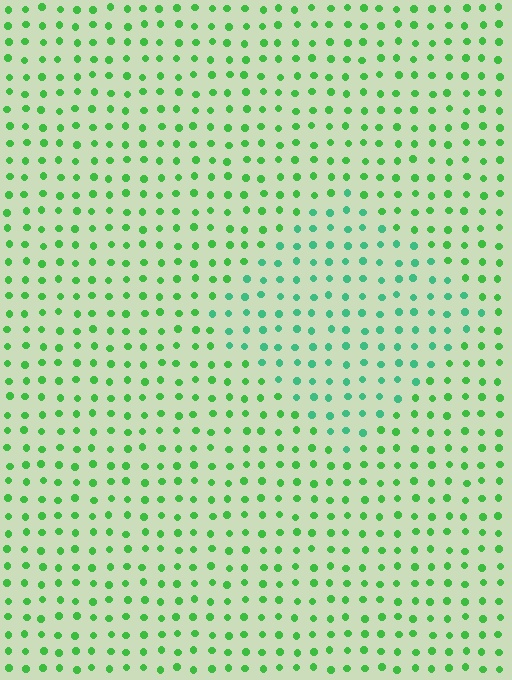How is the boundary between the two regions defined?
The boundary is defined purely by a slight shift in hue (about 31 degrees). Spacing, size, and orientation are identical on both sides.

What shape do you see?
I see a diamond.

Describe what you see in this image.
The image is filled with small green elements in a uniform arrangement. A diamond-shaped region is visible where the elements are tinted to a slightly different hue, forming a subtle color boundary.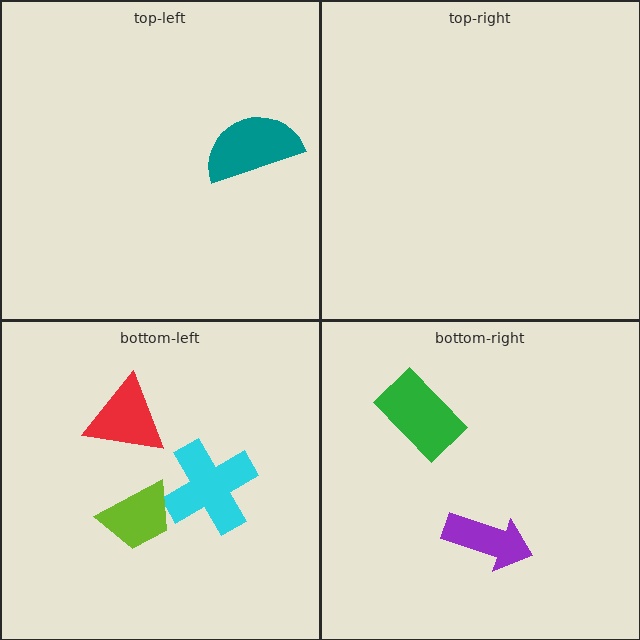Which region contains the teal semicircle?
The top-left region.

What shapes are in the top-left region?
The teal semicircle.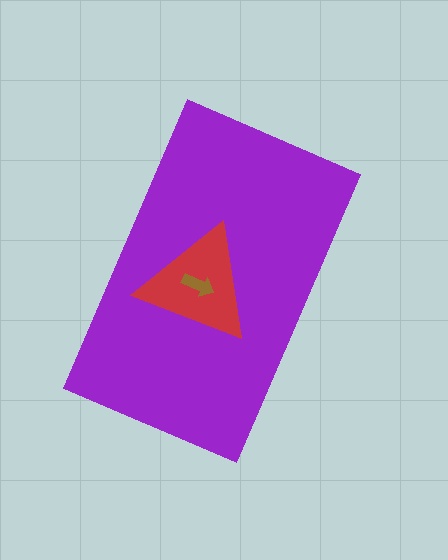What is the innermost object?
The brown arrow.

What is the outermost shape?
The purple rectangle.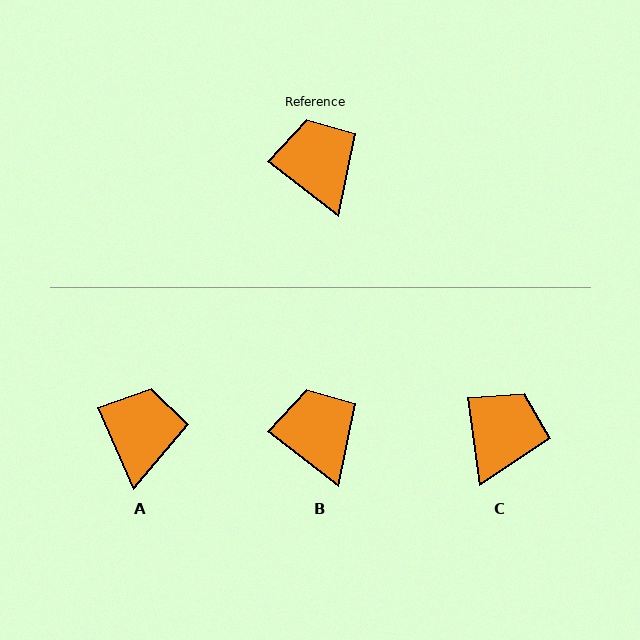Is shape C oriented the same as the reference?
No, it is off by about 44 degrees.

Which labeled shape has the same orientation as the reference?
B.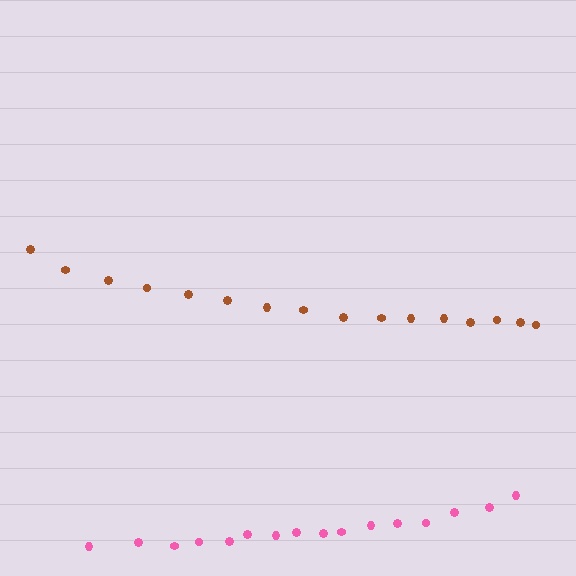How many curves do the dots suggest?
There are 2 distinct paths.